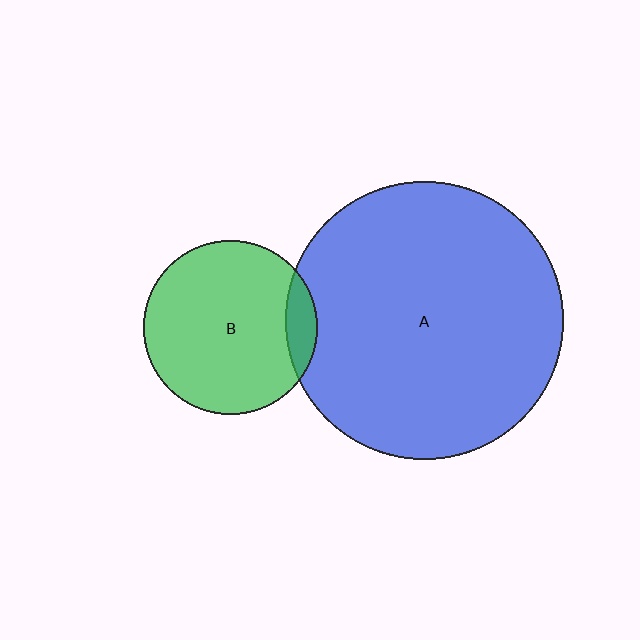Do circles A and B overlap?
Yes.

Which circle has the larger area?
Circle A (blue).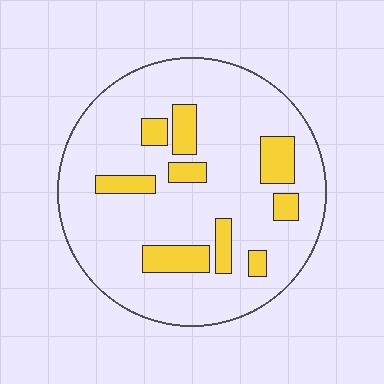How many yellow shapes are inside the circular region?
9.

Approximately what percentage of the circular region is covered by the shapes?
Approximately 15%.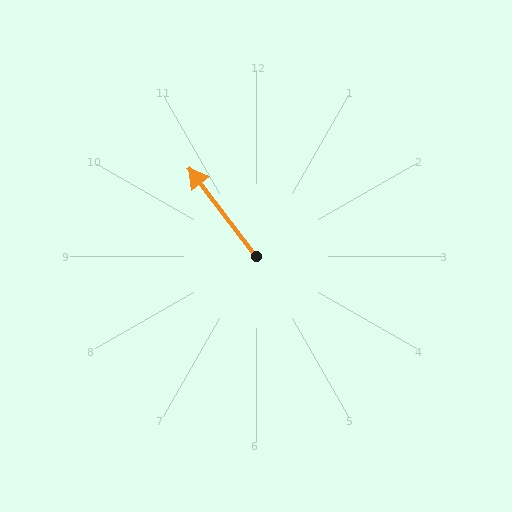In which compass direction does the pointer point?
Northwest.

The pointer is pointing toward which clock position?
Roughly 11 o'clock.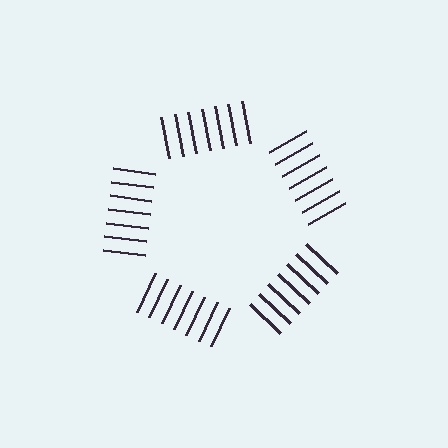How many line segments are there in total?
35 — 7 along each of the 5 edges.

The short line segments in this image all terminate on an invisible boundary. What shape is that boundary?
An illusory pentagon — the line segments terminate on its edges but no continuous stroke is drawn.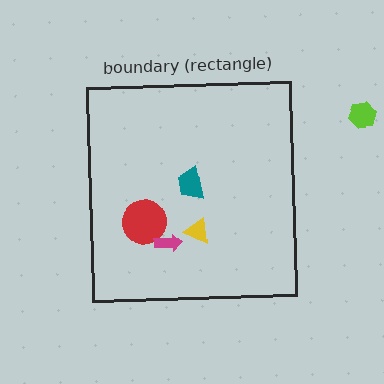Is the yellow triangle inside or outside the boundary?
Inside.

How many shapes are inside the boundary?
4 inside, 1 outside.